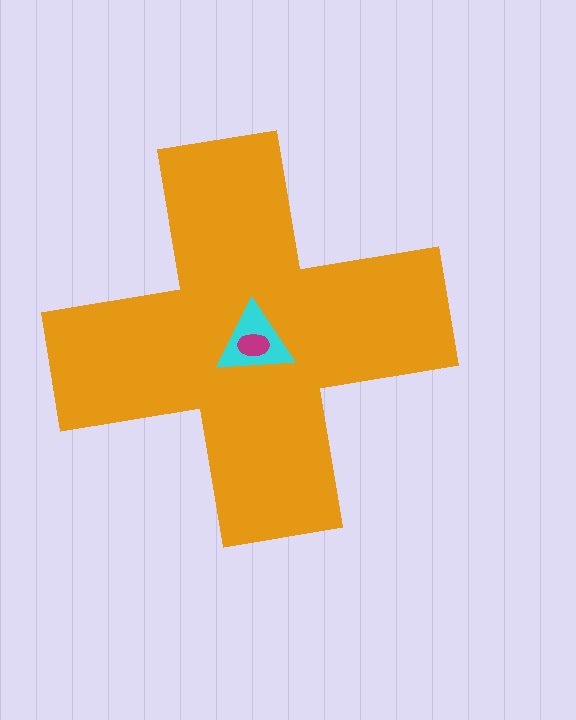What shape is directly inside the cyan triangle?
The magenta ellipse.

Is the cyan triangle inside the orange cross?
Yes.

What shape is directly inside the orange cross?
The cyan triangle.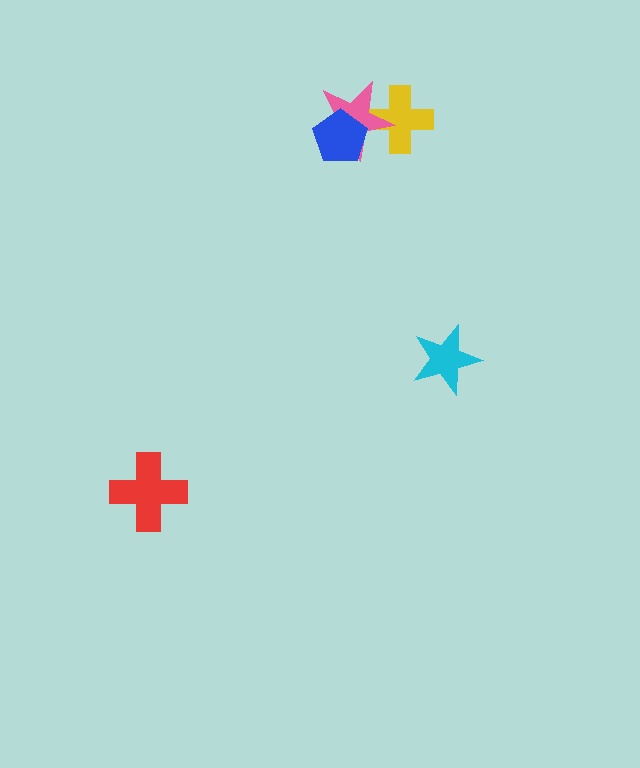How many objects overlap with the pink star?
2 objects overlap with the pink star.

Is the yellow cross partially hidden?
Yes, it is partially covered by another shape.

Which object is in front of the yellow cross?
The pink star is in front of the yellow cross.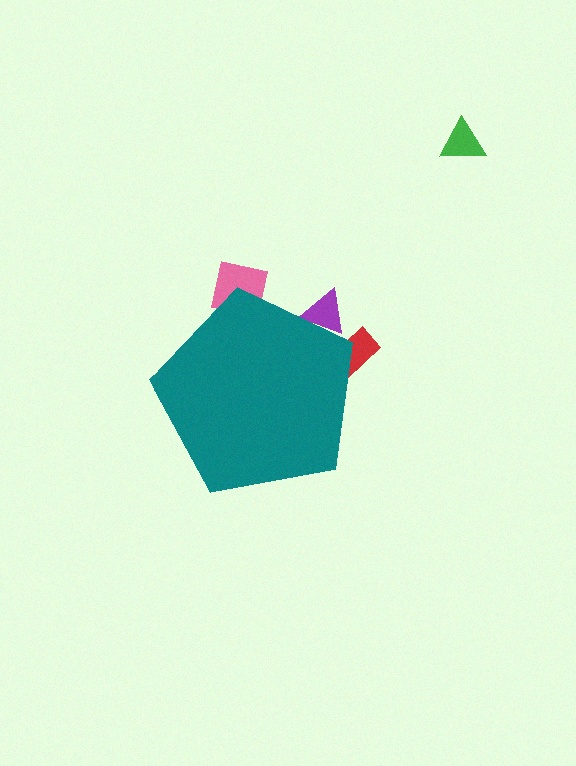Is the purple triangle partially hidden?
Yes, the purple triangle is partially hidden behind the teal pentagon.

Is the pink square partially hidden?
Yes, the pink square is partially hidden behind the teal pentagon.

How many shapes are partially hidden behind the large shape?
3 shapes are partially hidden.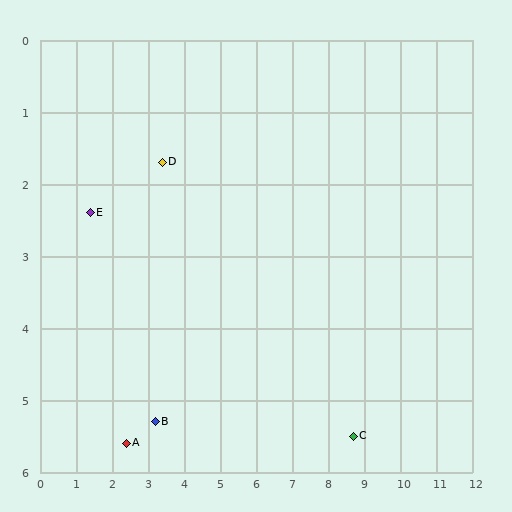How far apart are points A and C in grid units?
Points A and C are about 6.3 grid units apart.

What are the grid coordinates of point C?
Point C is at approximately (8.7, 5.5).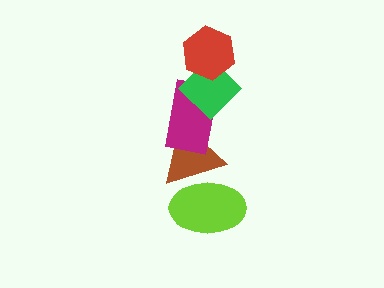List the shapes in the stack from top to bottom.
From top to bottom: the red hexagon, the green diamond, the magenta rectangle, the brown triangle, the lime ellipse.